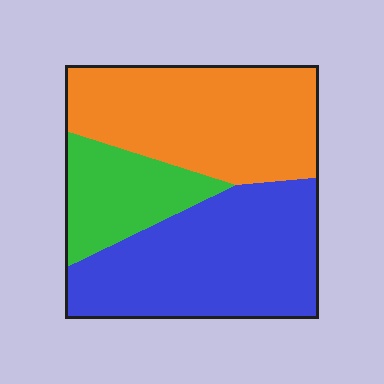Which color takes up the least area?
Green, at roughly 20%.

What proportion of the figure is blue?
Blue covers about 40% of the figure.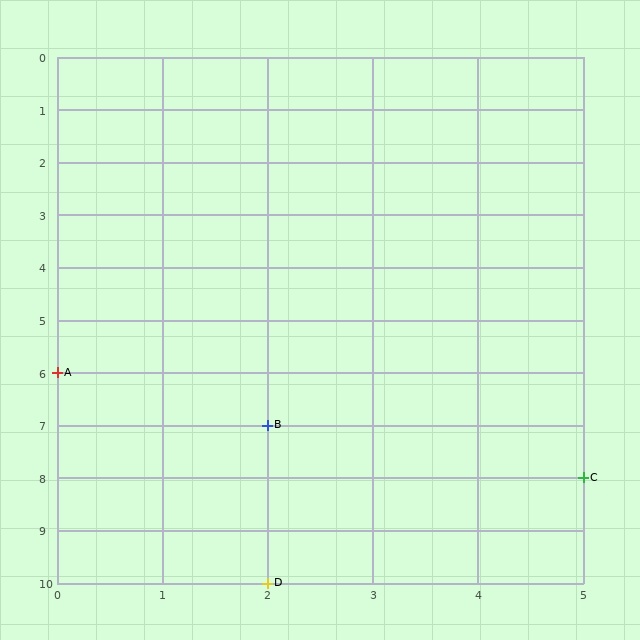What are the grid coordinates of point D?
Point D is at grid coordinates (2, 10).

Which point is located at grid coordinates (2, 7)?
Point B is at (2, 7).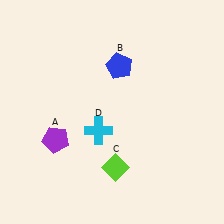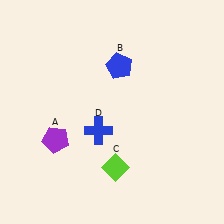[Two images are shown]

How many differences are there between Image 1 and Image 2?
There is 1 difference between the two images.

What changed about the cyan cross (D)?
In Image 1, D is cyan. In Image 2, it changed to blue.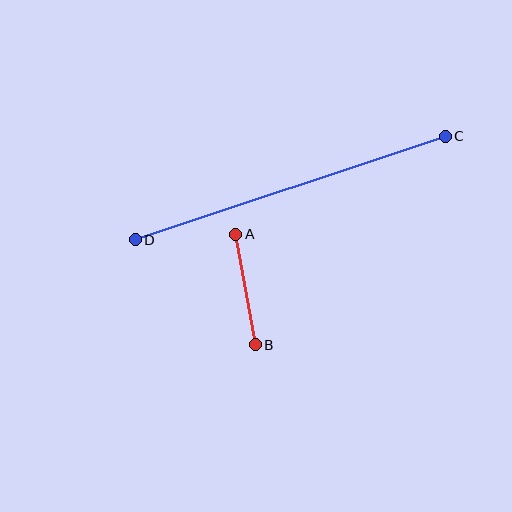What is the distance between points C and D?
The distance is approximately 327 pixels.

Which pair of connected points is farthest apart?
Points C and D are farthest apart.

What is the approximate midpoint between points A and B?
The midpoint is at approximately (246, 290) pixels.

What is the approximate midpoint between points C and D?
The midpoint is at approximately (290, 188) pixels.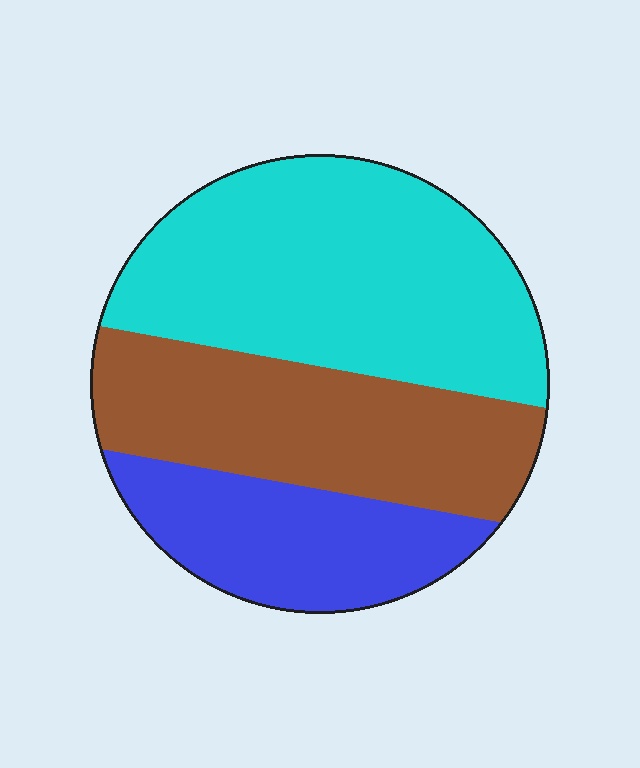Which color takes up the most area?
Cyan, at roughly 45%.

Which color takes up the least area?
Blue, at roughly 20%.